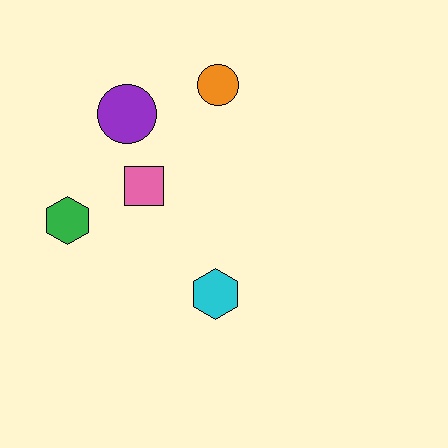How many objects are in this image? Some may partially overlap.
There are 5 objects.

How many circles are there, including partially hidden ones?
There are 2 circles.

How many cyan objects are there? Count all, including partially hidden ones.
There is 1 cyan object.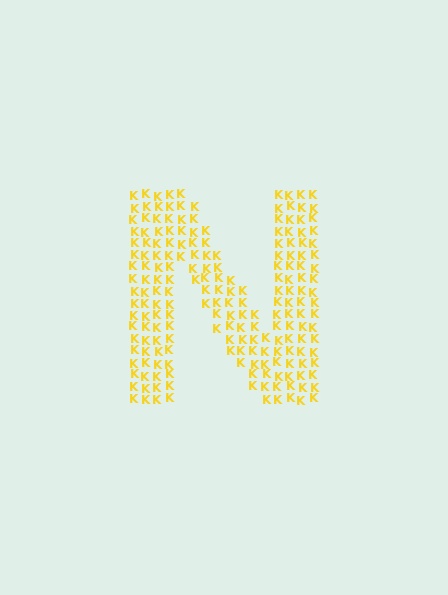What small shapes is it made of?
It is made of small letter K's.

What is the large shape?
The large shape is the letter N.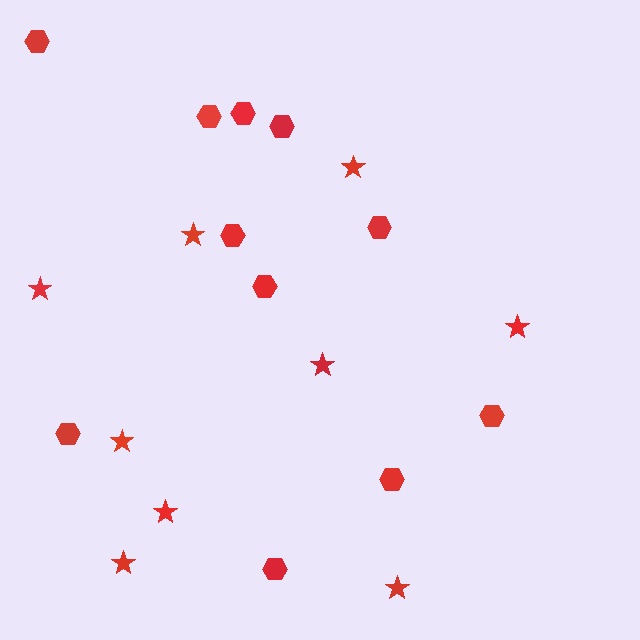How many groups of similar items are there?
There are 2 groups: one group of hexagons (11) and one group of stars (9).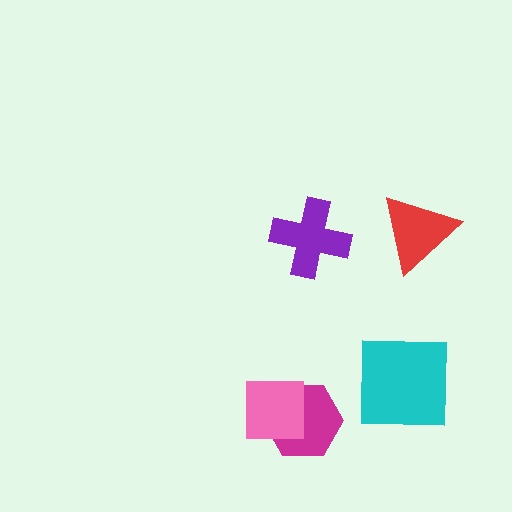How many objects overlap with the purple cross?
0 objects overlap with the purple cross.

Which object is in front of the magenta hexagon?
The pink square is in front of the magenta hexagon.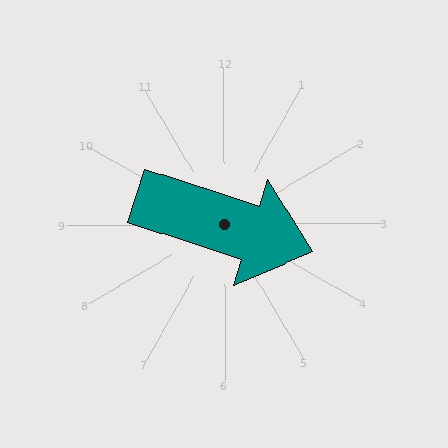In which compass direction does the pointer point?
East.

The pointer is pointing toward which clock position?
Roughly 4 o'clock.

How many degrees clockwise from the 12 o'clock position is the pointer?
Approximately 108 degrees.